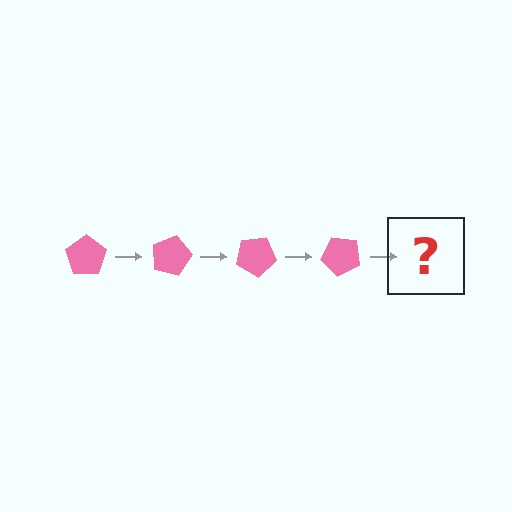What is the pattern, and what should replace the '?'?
The pattern is that the pentagon rotates 15 degrees each step. The '?' should be a pink pentagon rotated 60 degrees.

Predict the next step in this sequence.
The next step is a pink pentagon rotated 60 degrees.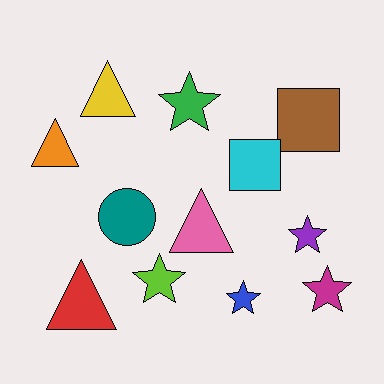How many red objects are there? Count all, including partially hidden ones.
There is 1 red object.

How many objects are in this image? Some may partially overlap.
There are 12 objects.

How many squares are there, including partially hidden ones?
There are 2 squares.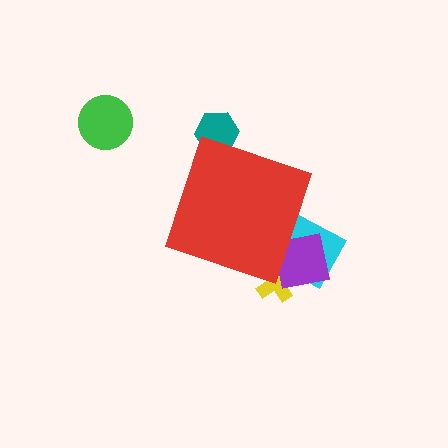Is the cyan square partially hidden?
Yes, the cyan square is partially hidden behind the red diamond.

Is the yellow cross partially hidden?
Yes, the yellow cross is partially hidden behind the red diamond.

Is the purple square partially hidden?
Yes, the purple square is partially hidden behind the red diamond.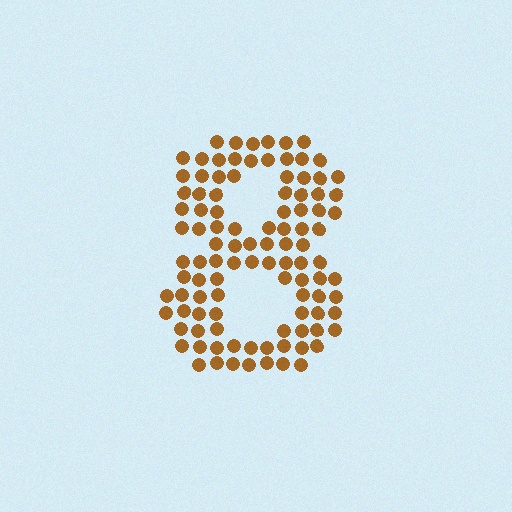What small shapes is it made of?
It is made of small circles.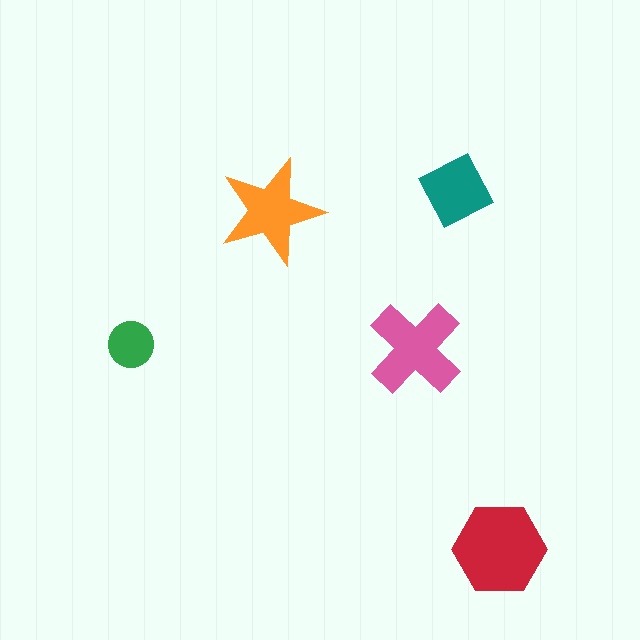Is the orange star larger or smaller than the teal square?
Larger.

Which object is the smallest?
The green circle.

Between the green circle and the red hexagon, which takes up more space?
The red hexagon.